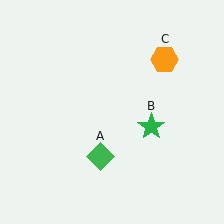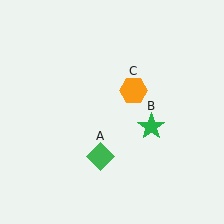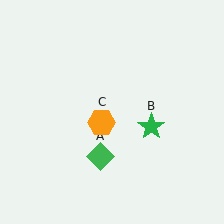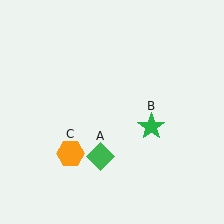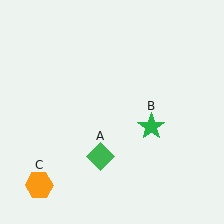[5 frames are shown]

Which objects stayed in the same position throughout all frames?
Green diamond (object A) and green star (object B) remained stationary.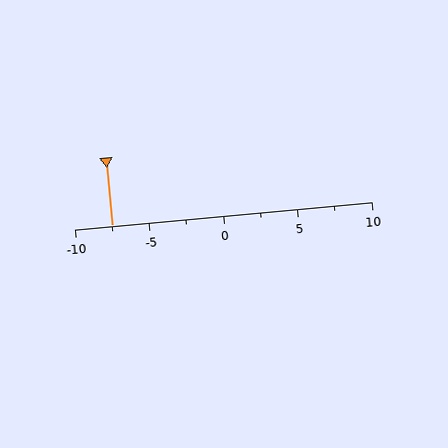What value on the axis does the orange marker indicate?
The marker indicates approximately -7.5.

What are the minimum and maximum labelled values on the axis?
The axis runs from -10 to 10.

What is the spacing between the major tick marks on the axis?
The major ticks are spaced 5 apart.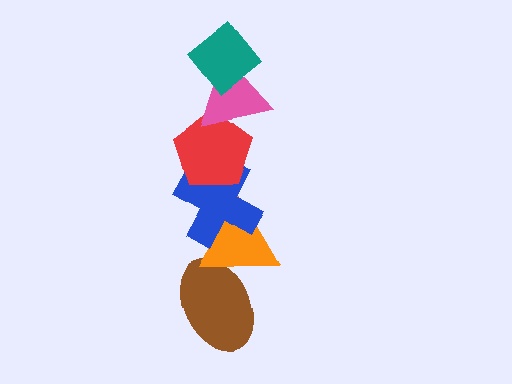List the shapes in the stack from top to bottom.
From top to bottom: the teal diamond, the pink triangle, the red pentagon, the blue cross, the orange triangle, the brown ellipse.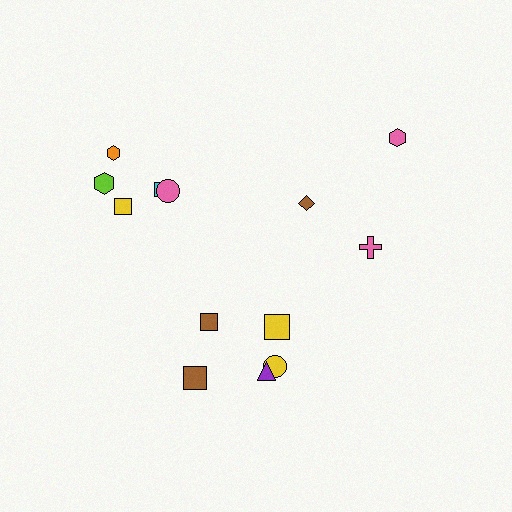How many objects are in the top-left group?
There are 5 objects.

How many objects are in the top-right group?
There are 3 objects.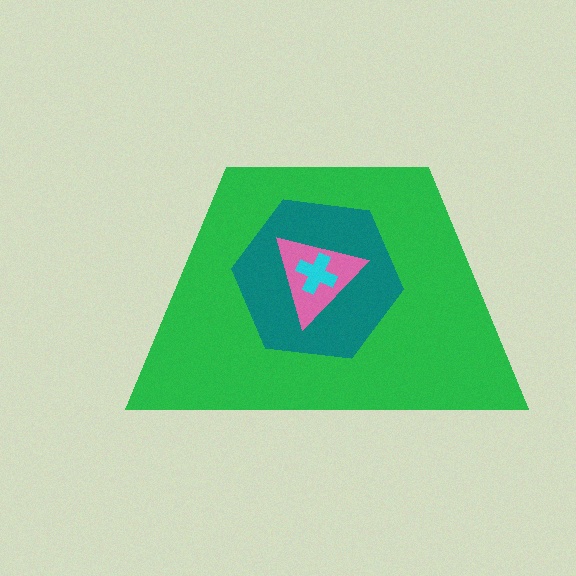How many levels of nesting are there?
4.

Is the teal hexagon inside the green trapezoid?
Yes.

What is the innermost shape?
The cyan cross.